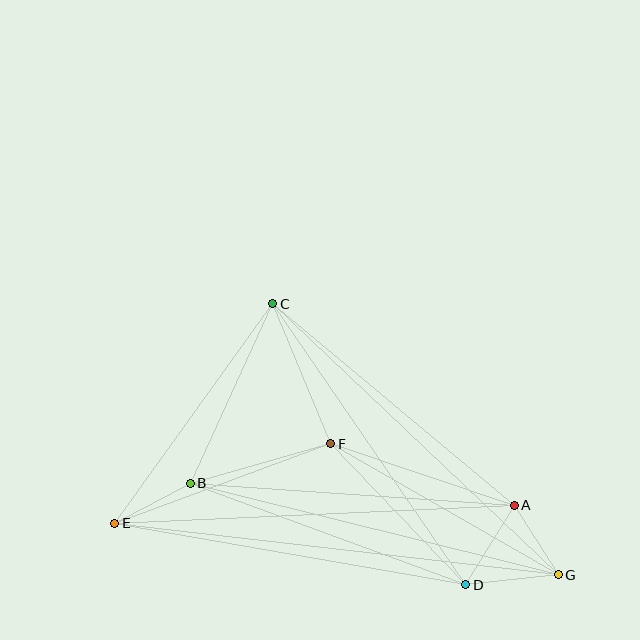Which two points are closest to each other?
Points A and G are closest to each other.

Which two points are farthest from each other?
Points E and G are farthest from each other.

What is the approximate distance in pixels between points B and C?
The distance between B and C is approximately 197 pixels.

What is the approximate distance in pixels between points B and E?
The distance between B and E is approximately 86 pixels.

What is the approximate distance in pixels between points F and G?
The distance between F and G is approximately 262 pixels.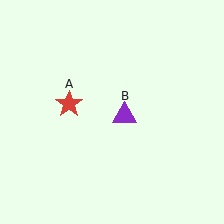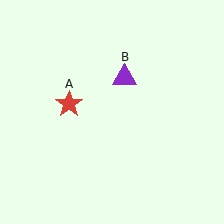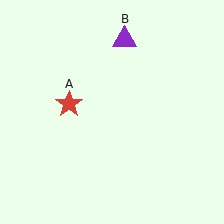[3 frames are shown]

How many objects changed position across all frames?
1 object changed position: purple triangle (object B).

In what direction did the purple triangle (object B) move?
The purple triangle (object B) moved up.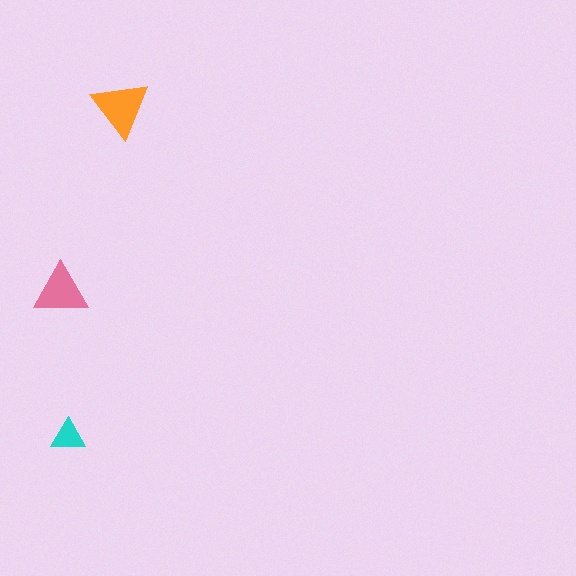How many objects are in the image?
There are 3 objects in the image.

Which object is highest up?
The orange triangle is topmost.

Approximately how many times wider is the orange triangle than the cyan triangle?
About 1.5 times wider.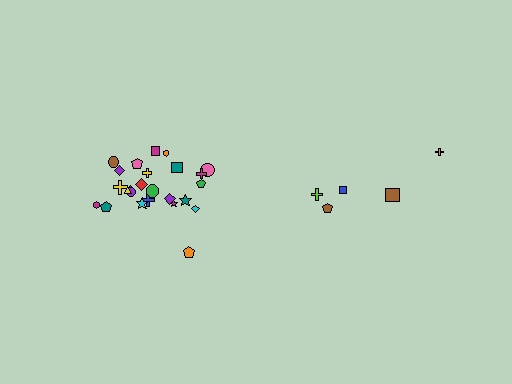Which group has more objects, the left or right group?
The left group.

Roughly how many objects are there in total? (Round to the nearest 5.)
Roughly 30 objects in total.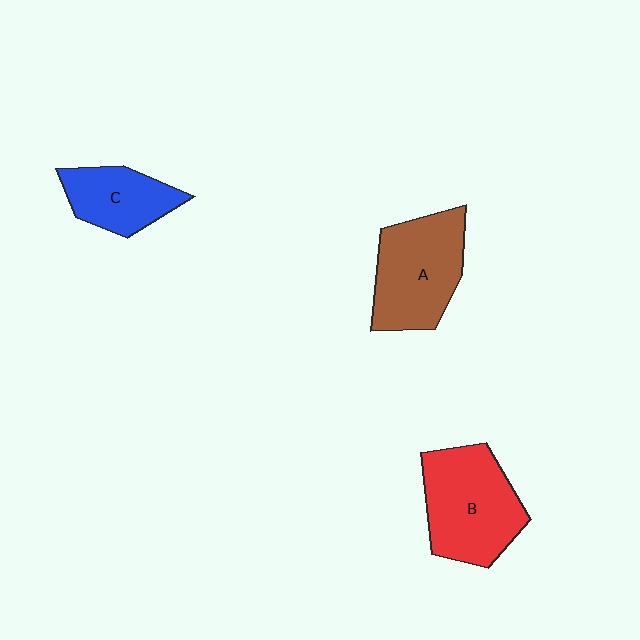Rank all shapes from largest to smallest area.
From largest to smallest: B (red), A (brown), C (blue).